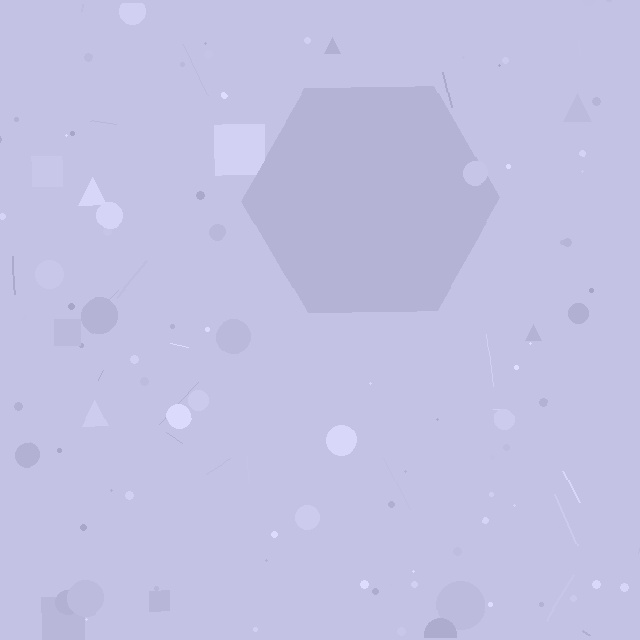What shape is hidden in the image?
A hexagon is hidden in the image.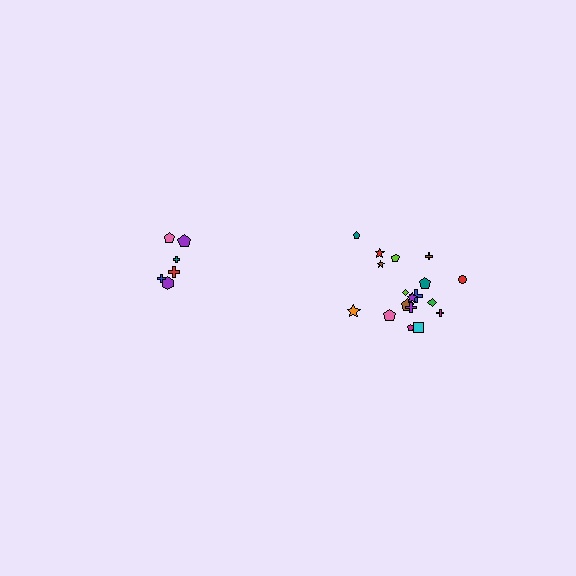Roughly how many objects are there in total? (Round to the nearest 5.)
Roughly 25 objects in total.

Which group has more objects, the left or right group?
The right group.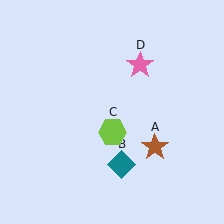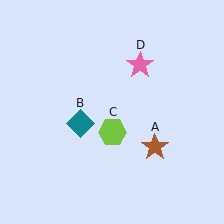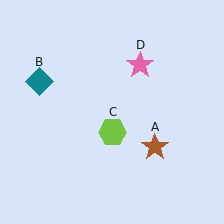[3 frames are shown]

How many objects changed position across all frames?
1 object changed position: teal diamond (object B).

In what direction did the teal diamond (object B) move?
The teal diamond (object B) moved up and to the left.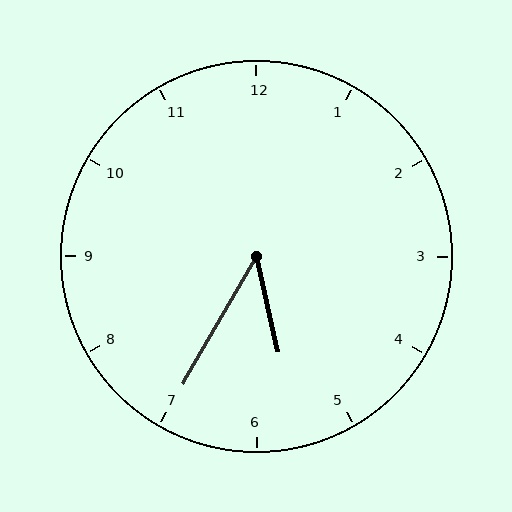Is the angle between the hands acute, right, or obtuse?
It is acute.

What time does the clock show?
5:35.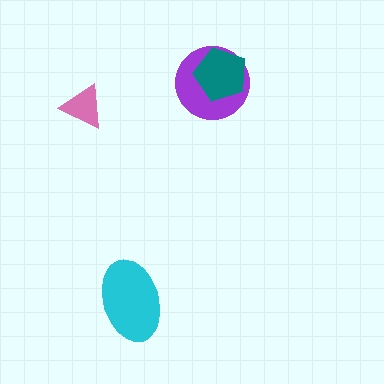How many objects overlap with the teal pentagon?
1 object overlaps with the teal pentagon.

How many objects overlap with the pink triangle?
0 objects overlap with the pink triangle.